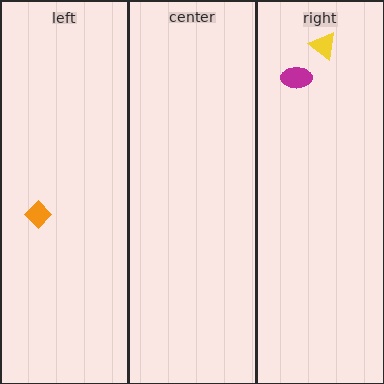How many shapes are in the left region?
1.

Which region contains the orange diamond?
The left region.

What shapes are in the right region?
The yellow triangle, the magenta ellipse.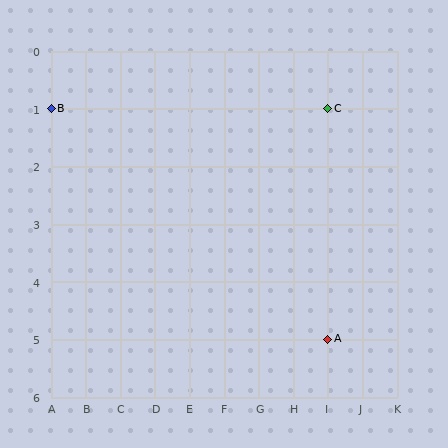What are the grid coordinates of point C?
Point C is at grid coordinates (I, 1).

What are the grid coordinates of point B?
Point B is at grid coordinates (A, 1).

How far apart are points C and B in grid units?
Points C and B are 8 columns apart.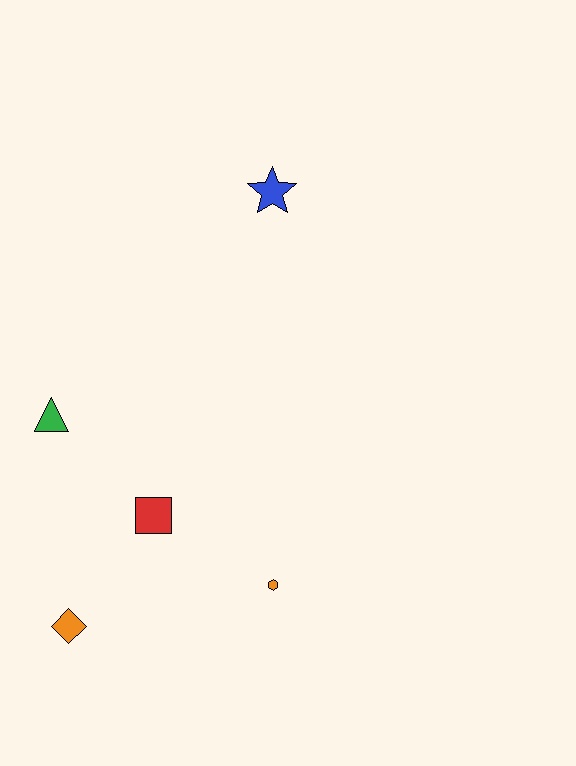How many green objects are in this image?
There is 1 green object.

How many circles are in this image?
There are no circles.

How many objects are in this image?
There are 5 objects.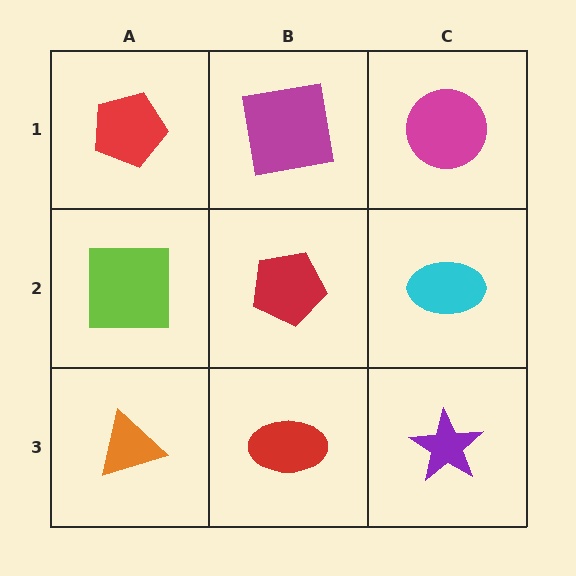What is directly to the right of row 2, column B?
A cyan ellipse.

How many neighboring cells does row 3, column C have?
2.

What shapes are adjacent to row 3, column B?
A red pentagon (row 2, column B), an orange triangle (row 3, column A), a purple star (row 3, column C).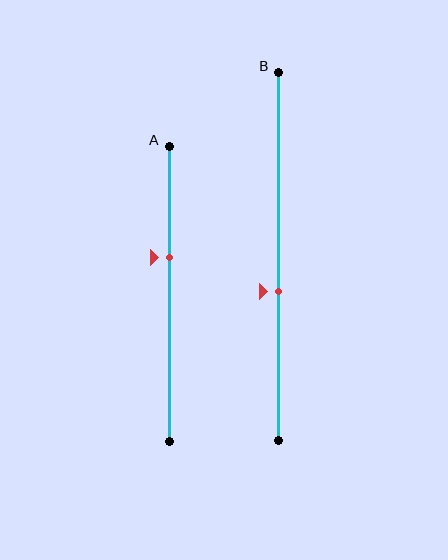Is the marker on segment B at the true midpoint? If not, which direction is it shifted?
No, the marker on segment B is shifted downward by about 10% of the segment length.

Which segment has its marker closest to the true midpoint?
Segment B has its marker closest to the true midpoint.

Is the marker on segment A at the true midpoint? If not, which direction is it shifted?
No, the marker on segment A is shifted upward by about 12% of the segment length.